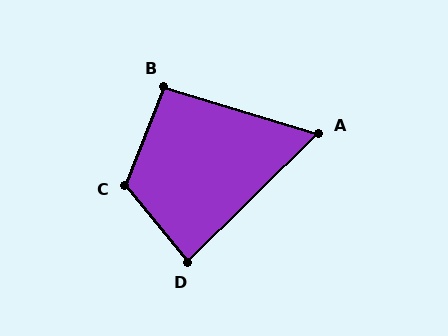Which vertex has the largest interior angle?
C, at approximately 119 degrees.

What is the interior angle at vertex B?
Approximately 95 degrees (approximately right).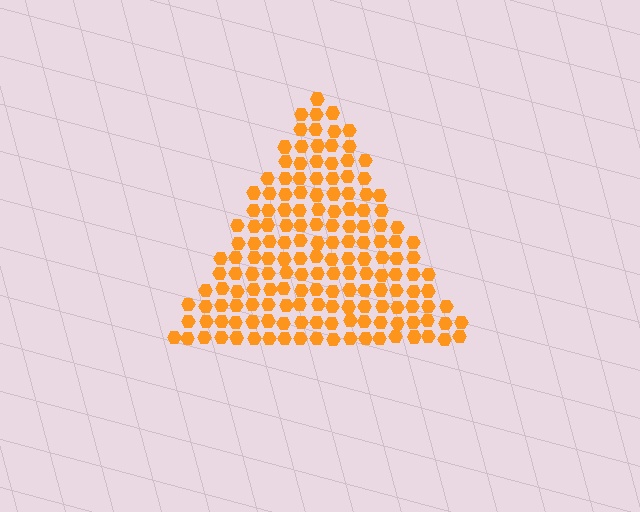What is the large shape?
The large shape is a triangle.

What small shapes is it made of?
It is made of small hexagons.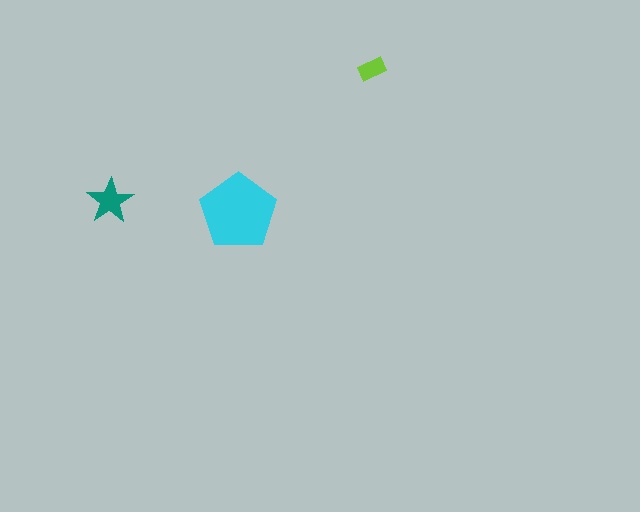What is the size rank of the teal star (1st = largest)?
2nd.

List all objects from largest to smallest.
The cyan pentagon, the teal star, the lime rectangle.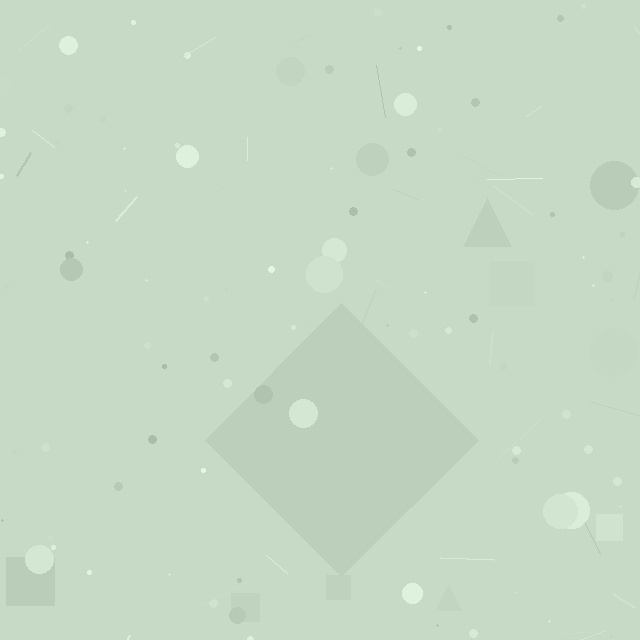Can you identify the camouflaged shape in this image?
The camouflaged shape is a diamond.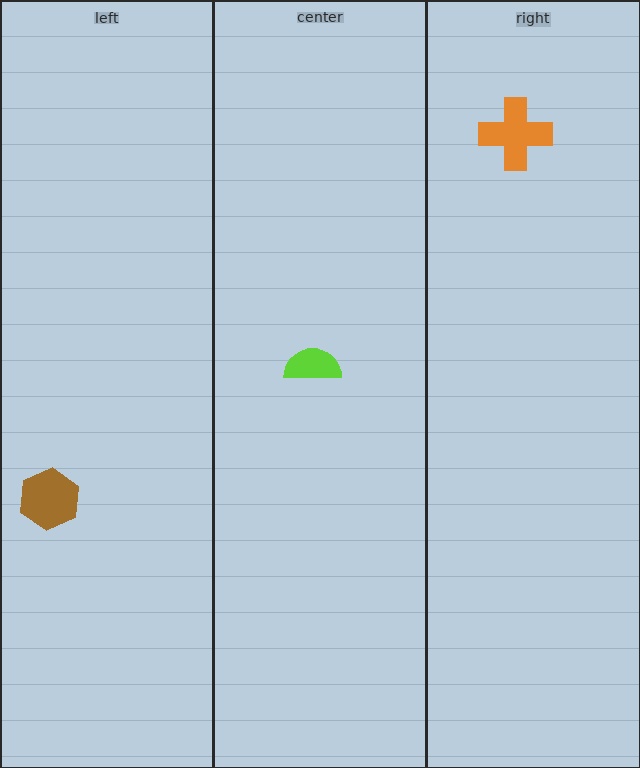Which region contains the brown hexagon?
The left region.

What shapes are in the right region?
The orange cross.